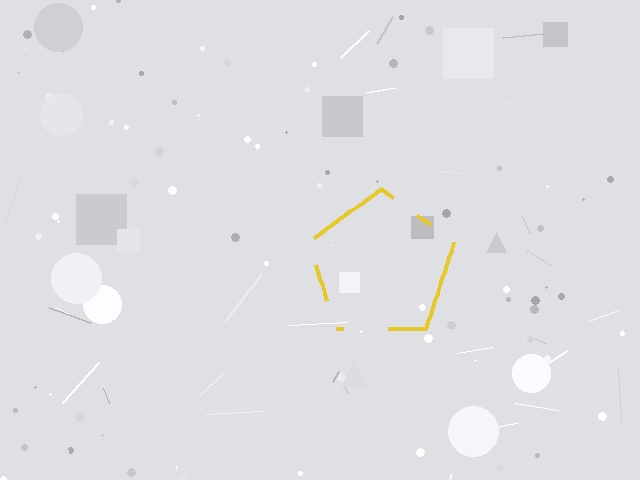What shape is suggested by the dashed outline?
The dashed outline suggests a pentagon.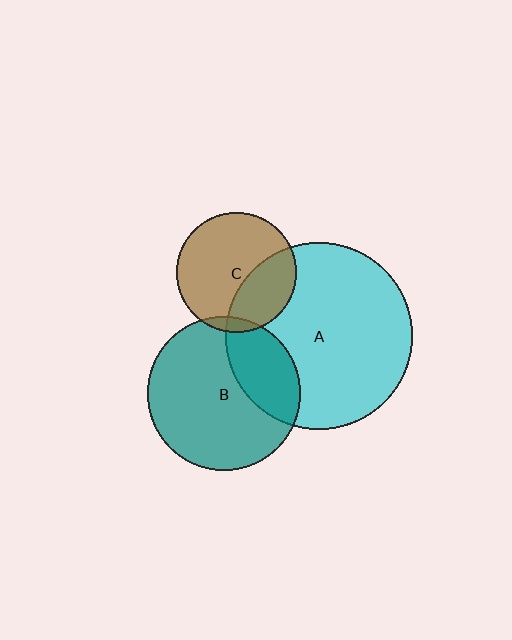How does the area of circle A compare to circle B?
Approximately 1.5 times.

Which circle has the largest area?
Circle A (cyan).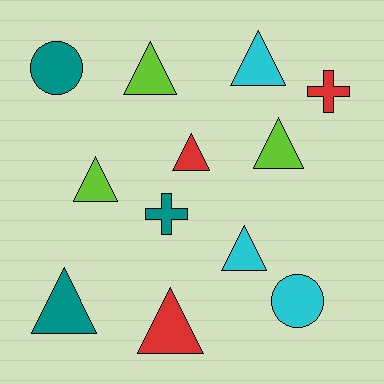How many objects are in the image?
There are 12 objects.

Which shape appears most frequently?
Triangle, with 8 objects.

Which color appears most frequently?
Lime, with 3 objects.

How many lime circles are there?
There are no lime circles.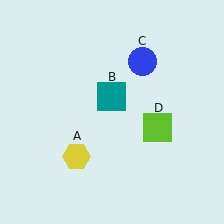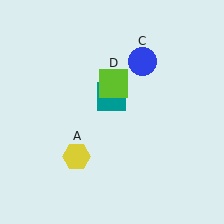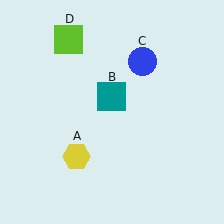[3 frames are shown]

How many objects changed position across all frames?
1 object changed position: lime square (object D).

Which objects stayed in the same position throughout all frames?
Yellow hexagon (object A) and teal square (object B) and blue circle (object C) remained stationary.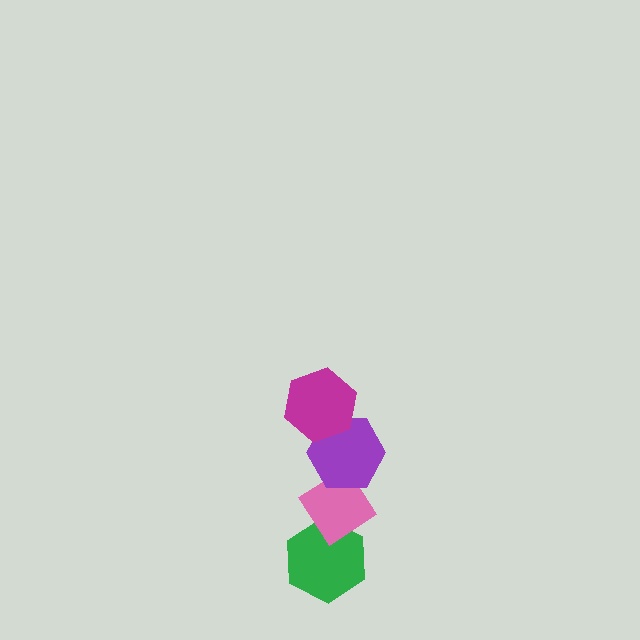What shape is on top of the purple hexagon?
The magenta hexagon is on top of the purple hexagon.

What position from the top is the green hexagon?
The green hexagon is 4th from the top.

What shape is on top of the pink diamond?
The purple hexagon is on top of the pink diamond.